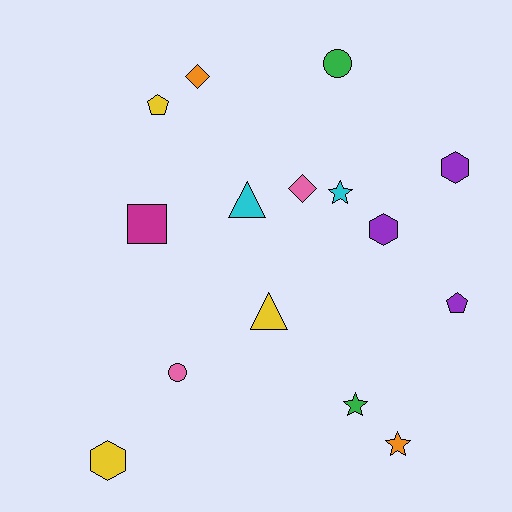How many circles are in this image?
There are 2 circles.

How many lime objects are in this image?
There are no lime objects.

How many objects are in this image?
There are 15 objects.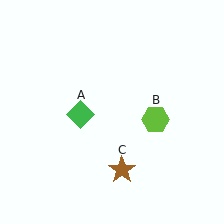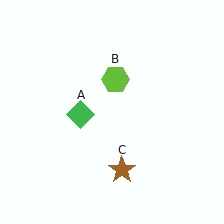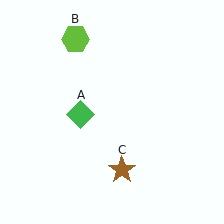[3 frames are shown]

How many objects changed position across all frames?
1 object changed position: lime hexagon (object B).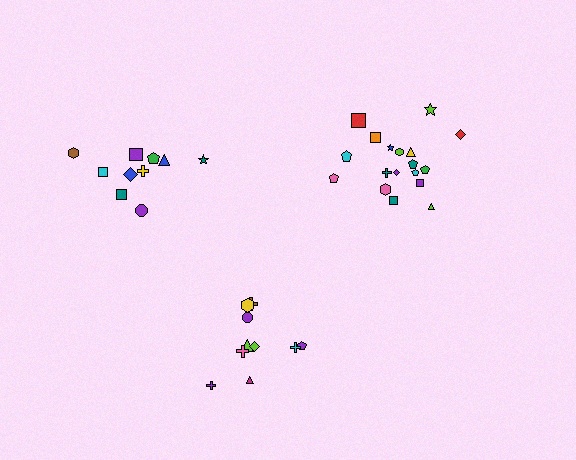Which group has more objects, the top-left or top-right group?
The top-right group.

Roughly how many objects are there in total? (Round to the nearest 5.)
Roughly 40 objects in total.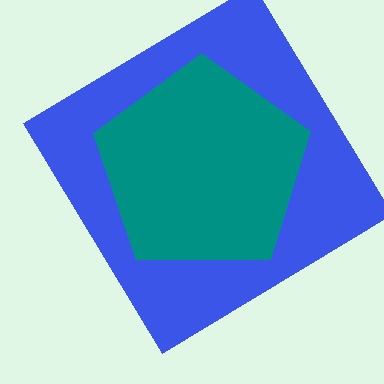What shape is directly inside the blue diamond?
The teal pentagon.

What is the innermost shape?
The teal pentagon.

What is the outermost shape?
The blue diamond.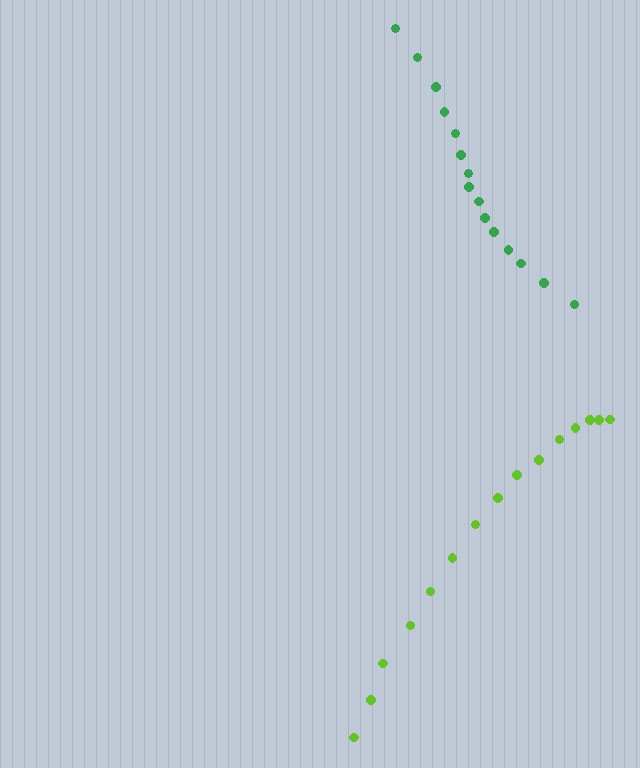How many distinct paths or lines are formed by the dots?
There are 2 distinct paths.